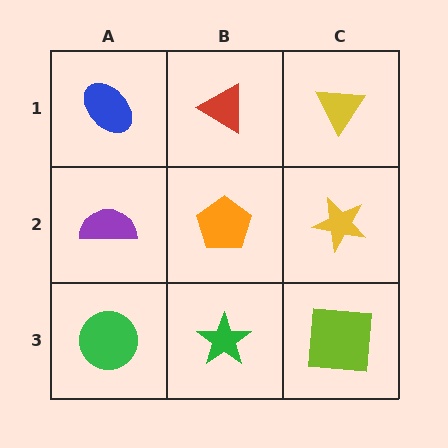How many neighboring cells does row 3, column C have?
2.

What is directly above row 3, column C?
A yellow star.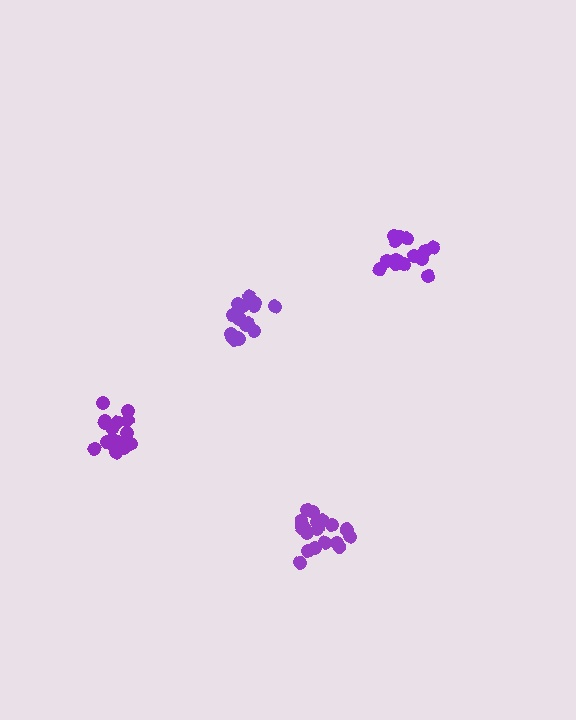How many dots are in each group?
Group 1: 19 dots, Group 2: 15 dots, Group 3: 17 dots, Group 4: 18 dots (69 total).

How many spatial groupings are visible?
There are 4 spatial groupings.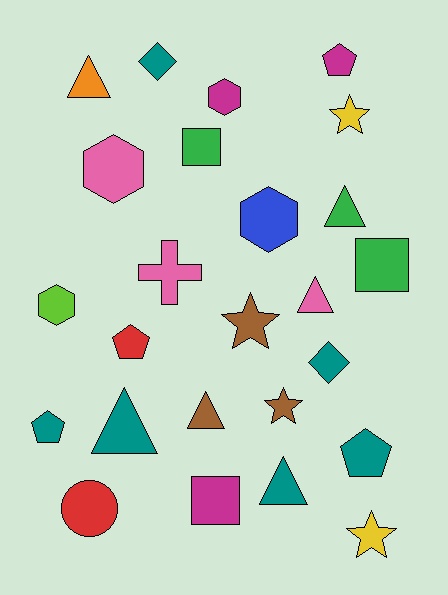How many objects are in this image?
There are 25 objects.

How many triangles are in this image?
There are 6 triangles.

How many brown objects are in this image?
There are 3 brown objects.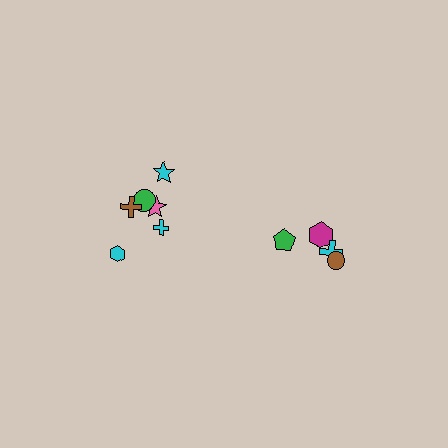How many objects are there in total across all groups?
There are 10 objects.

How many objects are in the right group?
There are 4 objects.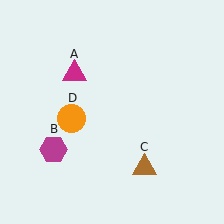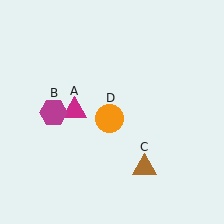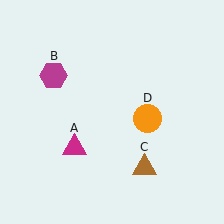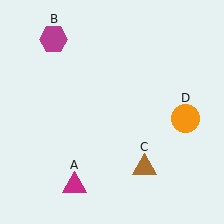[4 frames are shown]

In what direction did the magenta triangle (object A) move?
The magenta triangle (object A) moved down.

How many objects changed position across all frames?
3 objects changed position: magenta triangle (object A), magenta hexagon (object B), orange circle (object D).